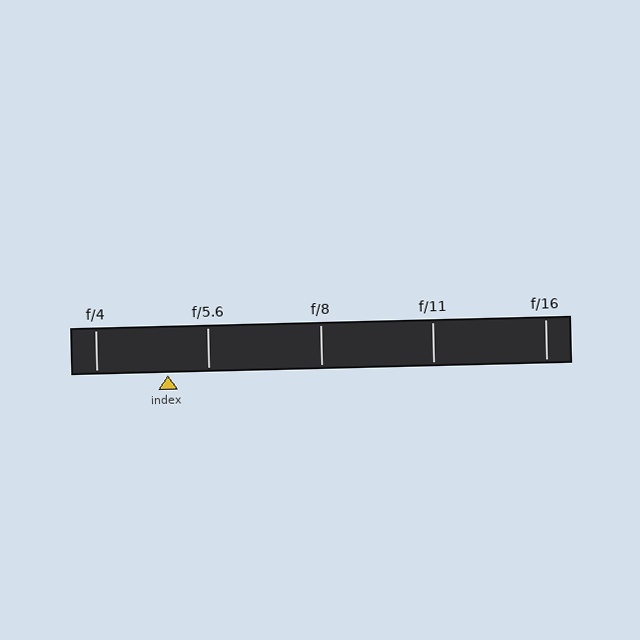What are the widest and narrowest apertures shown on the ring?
The widest aperture shown is f/4 and the narrowest is f/16.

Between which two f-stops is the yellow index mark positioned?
The index mark is between f/4 and f/5.6.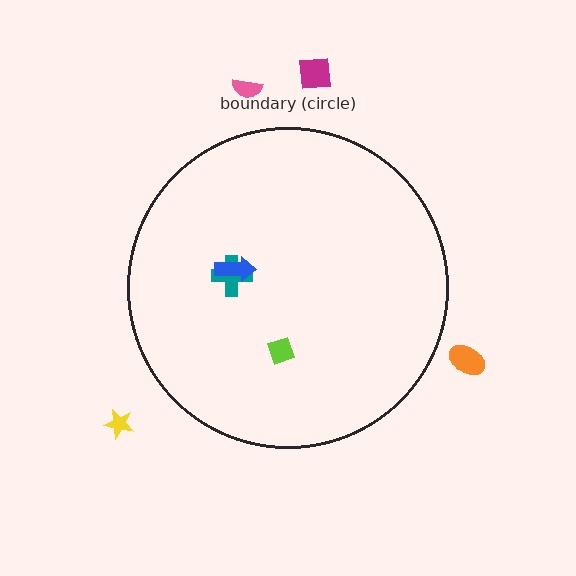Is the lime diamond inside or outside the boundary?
Inside.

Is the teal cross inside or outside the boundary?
Inside.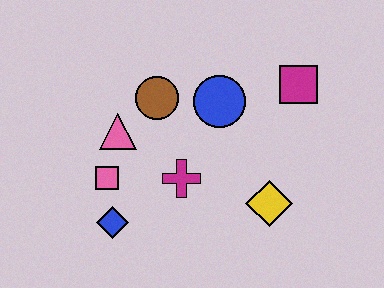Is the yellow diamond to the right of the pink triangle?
Yes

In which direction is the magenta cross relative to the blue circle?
The magenta cross is below the blue circle.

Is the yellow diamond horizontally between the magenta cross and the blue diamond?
No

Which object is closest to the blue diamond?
The pink square is closest to the blue diamond.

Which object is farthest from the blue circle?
The blue diamond is farthest from the blue circle.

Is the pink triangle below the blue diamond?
No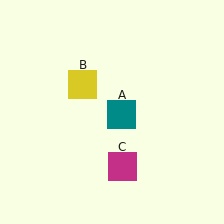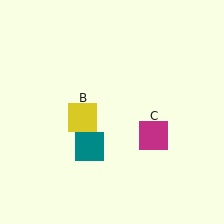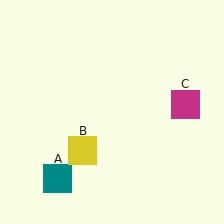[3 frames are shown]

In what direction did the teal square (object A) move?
The teal square (object A) moved down and to the left.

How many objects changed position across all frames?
3 objects changed position: teal square (object A), yellow square (object B), magenta square (object C).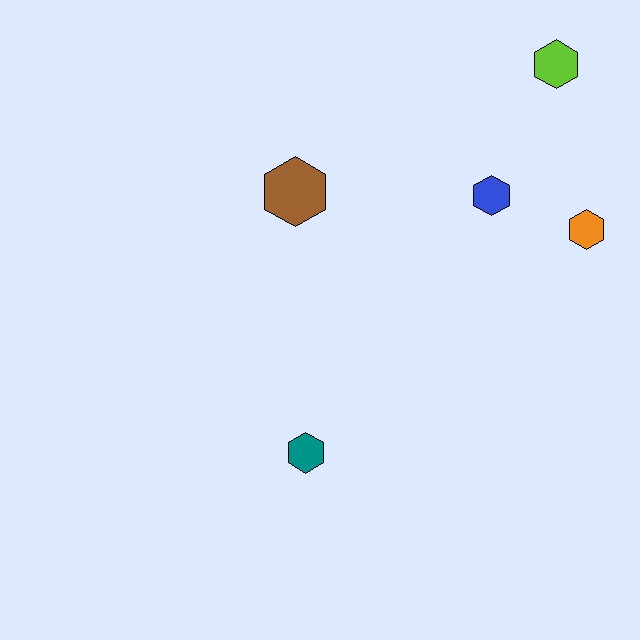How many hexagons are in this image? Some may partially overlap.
There are 5 hexagons.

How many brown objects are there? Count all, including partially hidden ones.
There is 1 brown object.